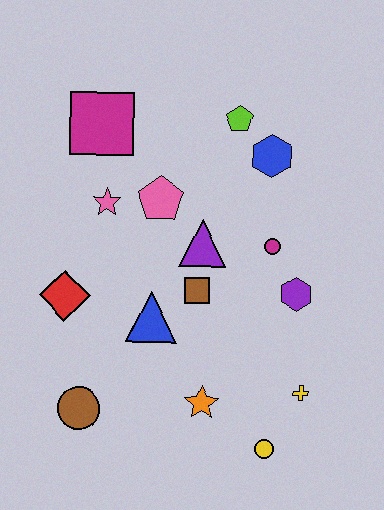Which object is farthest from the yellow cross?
The magenta square is farthest from the yellow cross.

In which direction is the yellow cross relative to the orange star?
The yellow cross is to the right of the orange star.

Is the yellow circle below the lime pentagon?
Yes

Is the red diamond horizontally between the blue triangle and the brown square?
No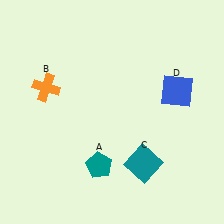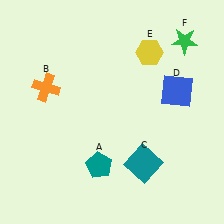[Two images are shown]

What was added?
A yellow hexagon (E), a green star (F) were added in Image 2.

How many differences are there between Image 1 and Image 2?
There are 2 differences between the two images.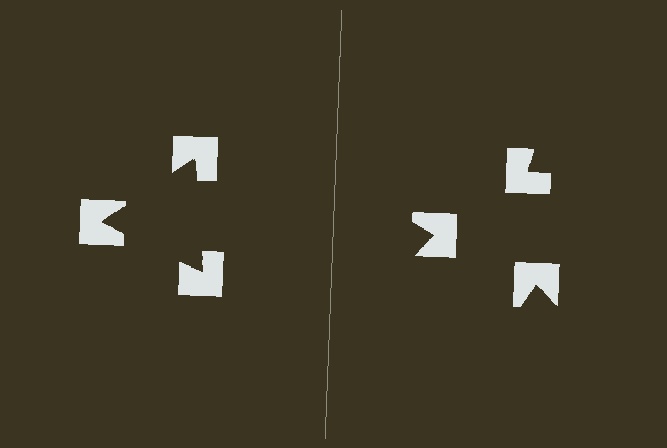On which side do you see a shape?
An illusory triangle appears on the left side. On the right side the wedge cuts are rotated, so no coherent shape forms.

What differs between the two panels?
The notched squares are positioned identically on both sides; only the wedge orientations differ. On the left they align to a triangle; on the right they are misaligned.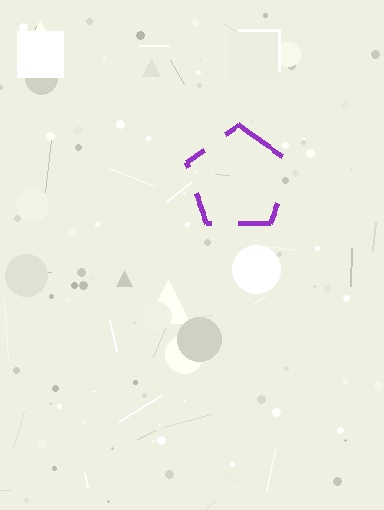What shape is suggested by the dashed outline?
The dashed outline suggests a pentagon.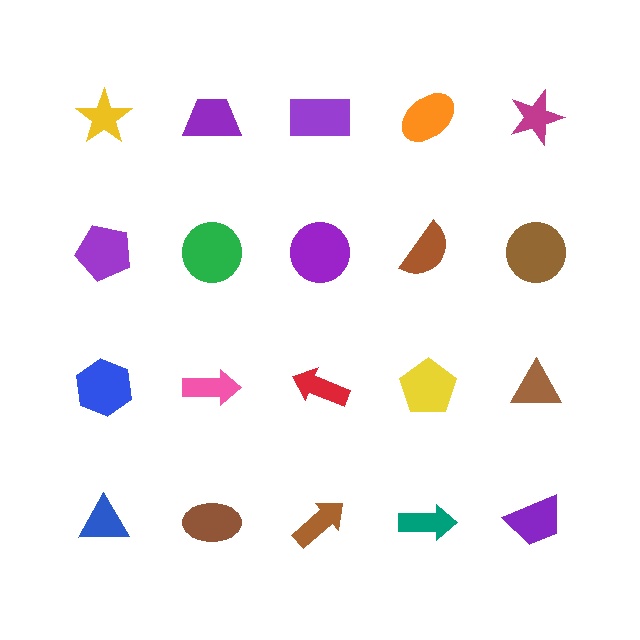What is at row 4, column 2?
A brown ellipse.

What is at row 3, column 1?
A blue hexagon.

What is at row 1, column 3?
A purple rectangle.